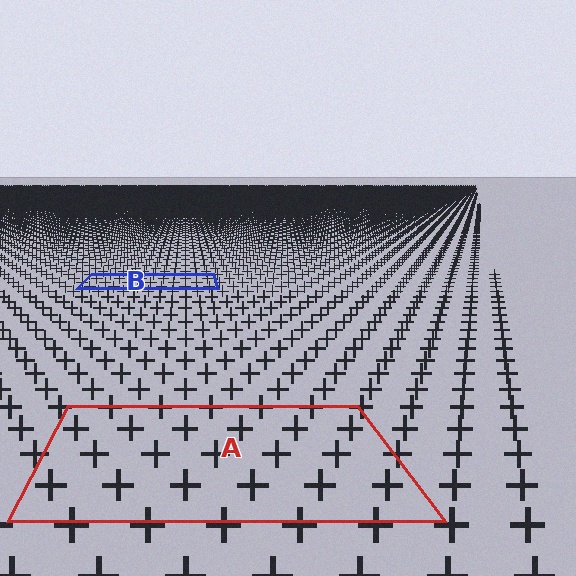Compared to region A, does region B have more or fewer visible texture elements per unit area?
Region B has more texture elements per unit area — they are packed more densely because it is farther away.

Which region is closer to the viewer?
Region A is closer. The texture elements there are larger and more spread out.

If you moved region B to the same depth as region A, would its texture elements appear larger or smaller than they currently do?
They would appear larger. At a closer depth, the same texture elements are projected at a bigger on-screen size.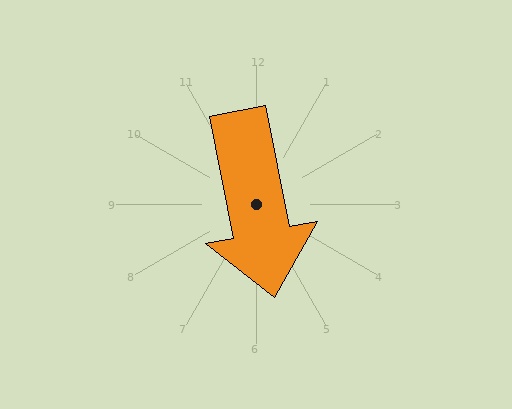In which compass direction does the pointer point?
South.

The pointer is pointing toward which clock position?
Roughly 6 o'clock.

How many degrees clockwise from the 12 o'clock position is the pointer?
Approximately 169 degrees.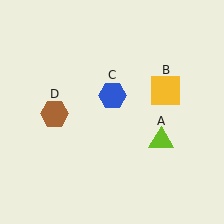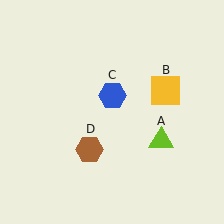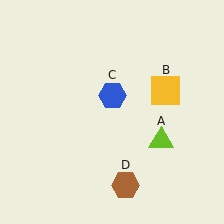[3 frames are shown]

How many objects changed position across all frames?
1 object changed position: brown hexagon (object D).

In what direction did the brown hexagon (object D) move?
The brown hexagon (object D) moved down and to the right.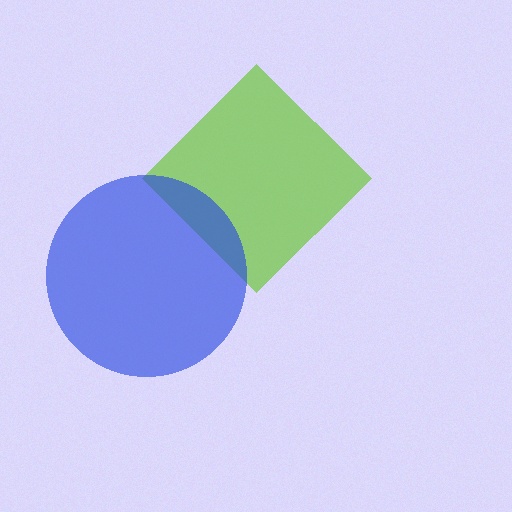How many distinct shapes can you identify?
There are 2 distinct shapes: a lime diamond, a blue circle.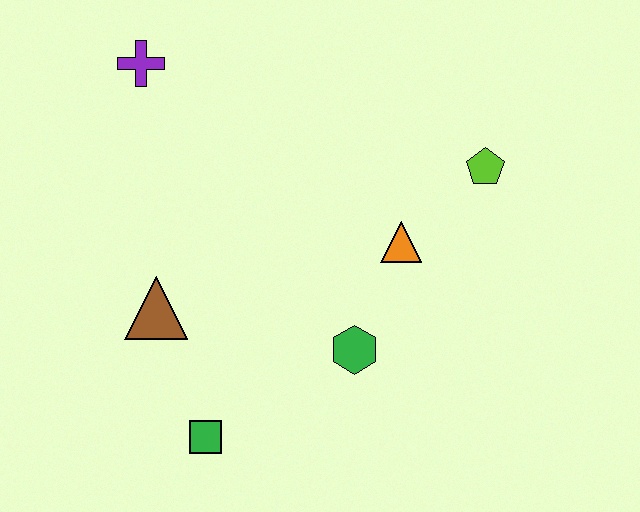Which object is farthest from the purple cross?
The green square is farthest from the purple cross.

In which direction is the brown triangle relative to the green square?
The brown triangle is above the green square.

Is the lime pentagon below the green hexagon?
No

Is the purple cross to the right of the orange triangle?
No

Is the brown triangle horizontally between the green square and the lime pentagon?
No